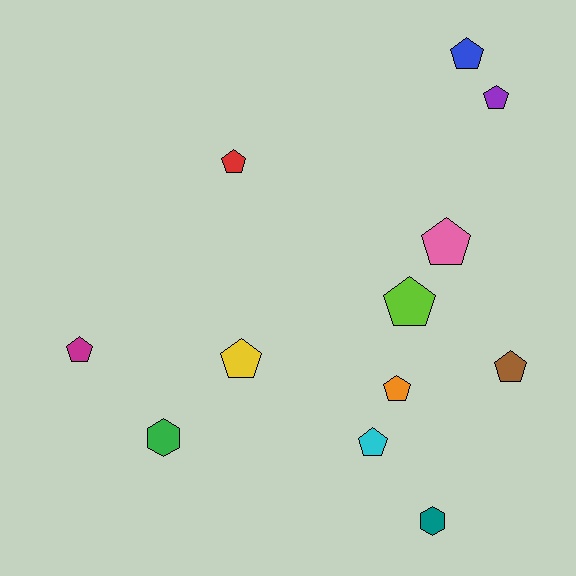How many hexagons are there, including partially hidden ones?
There are 2 hexagons.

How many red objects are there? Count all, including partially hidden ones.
There is 1 red object.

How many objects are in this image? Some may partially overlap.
There are 12 objects.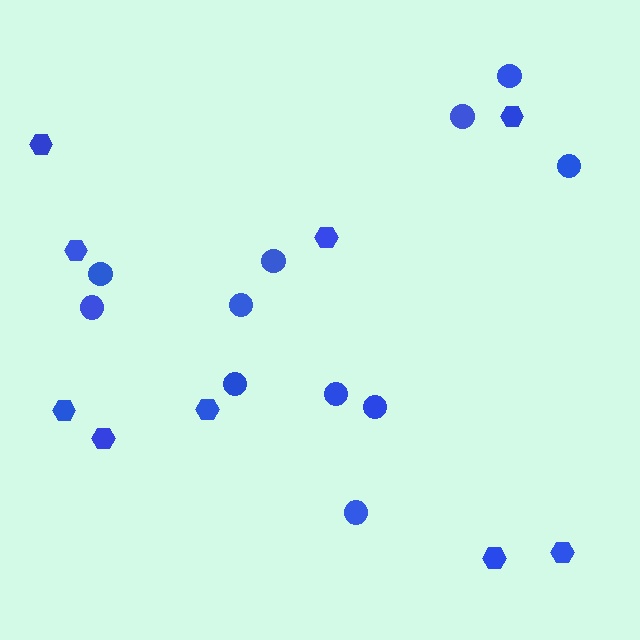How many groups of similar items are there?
There are 2 groups: one group of circles (11) and one group of hexagons (9).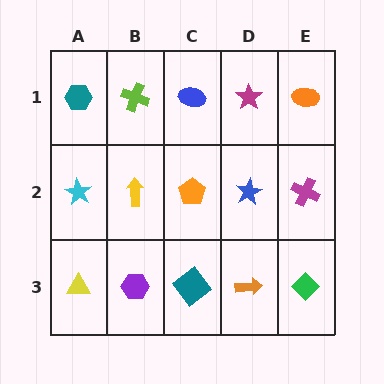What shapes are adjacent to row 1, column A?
A cyan star (row 2, column A), a lime cross (row 1, column B).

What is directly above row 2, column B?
A lime cross.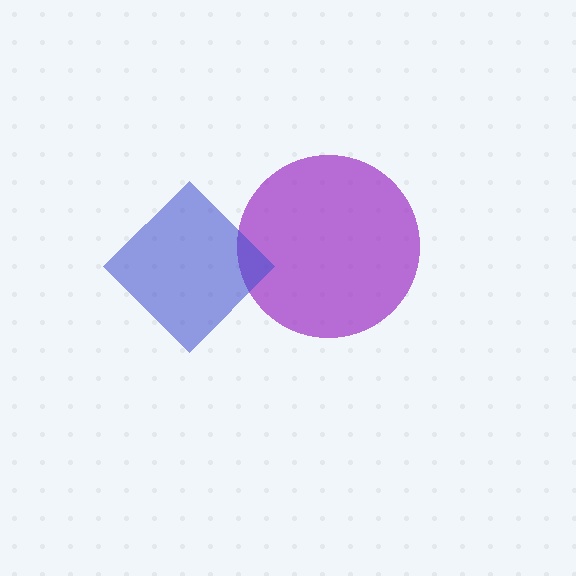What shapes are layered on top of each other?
The layered shapes are: a purple circle, a blue diamond.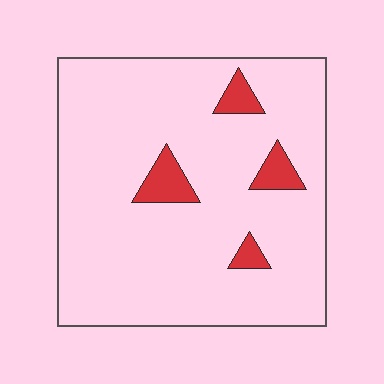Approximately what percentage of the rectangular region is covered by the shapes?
Approximately 10%.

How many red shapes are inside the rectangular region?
4.